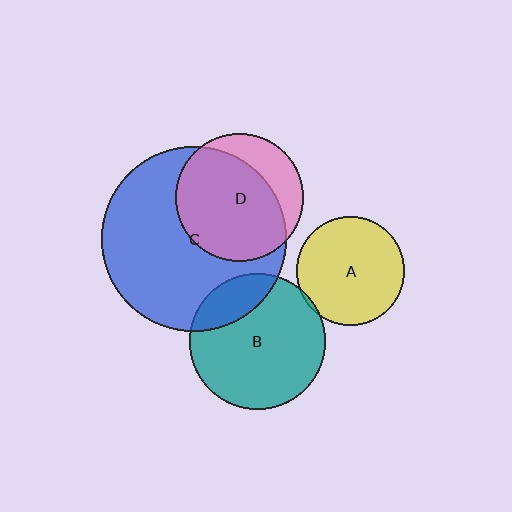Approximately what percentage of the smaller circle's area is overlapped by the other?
Approximately 5%.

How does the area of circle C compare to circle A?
Approximately 2.9 times.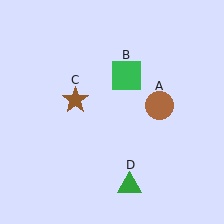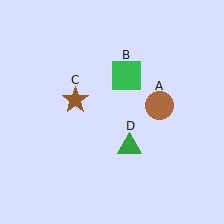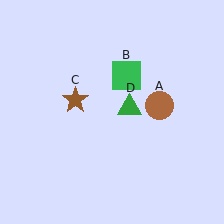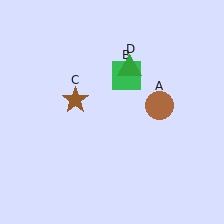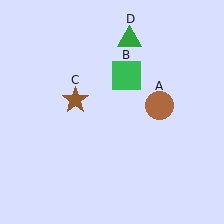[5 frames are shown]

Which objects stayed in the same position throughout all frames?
Brown circle (object A) and green square (object B) and brown star (object C) remained stationary.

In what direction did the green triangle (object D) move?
The green triangle (object D) moved up.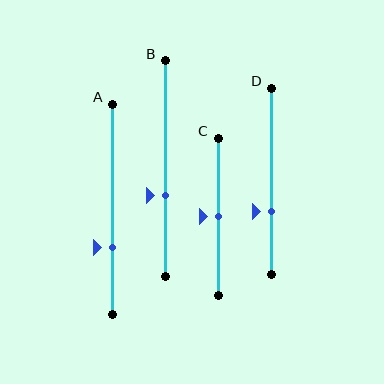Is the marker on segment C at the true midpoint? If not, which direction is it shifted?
Yes, the marker on segment C is at the true midpoint.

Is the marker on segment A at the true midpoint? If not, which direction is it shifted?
No, the marker on segment A is shifted downward by about 18% of the segment length.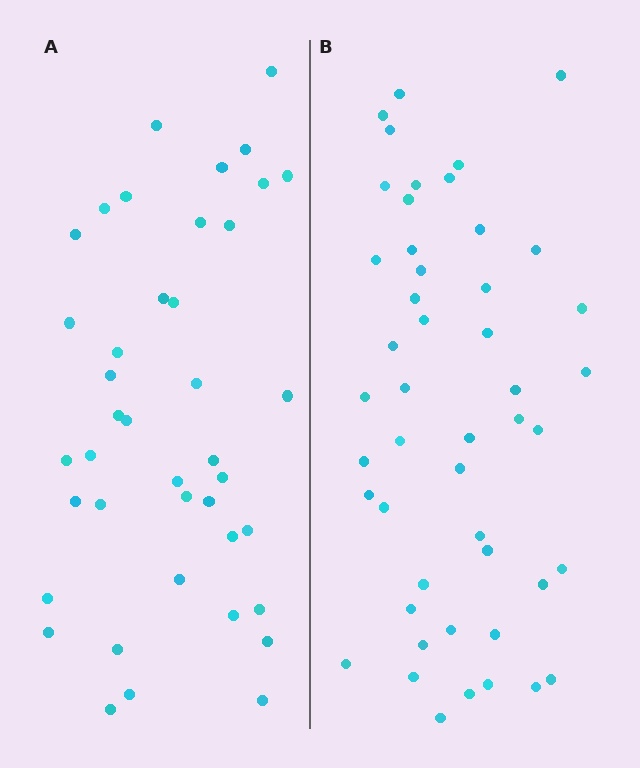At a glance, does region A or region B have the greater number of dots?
Region B (the right region) has more dots.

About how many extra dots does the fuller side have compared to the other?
Region B has roughly 8 or so more dots than region A.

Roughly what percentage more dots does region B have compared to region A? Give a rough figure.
About 15% more.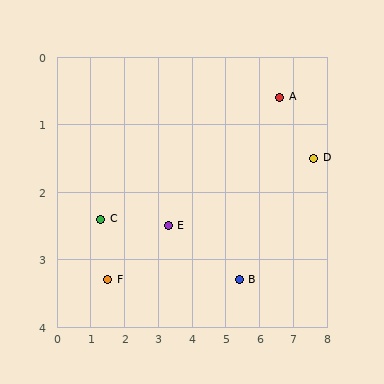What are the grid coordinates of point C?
Point C is at approximately (1.3, 2.4).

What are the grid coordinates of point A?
Point A is at approximately (6.6, 0.6).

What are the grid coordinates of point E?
Point E is at approximately (3.3, 2.5).